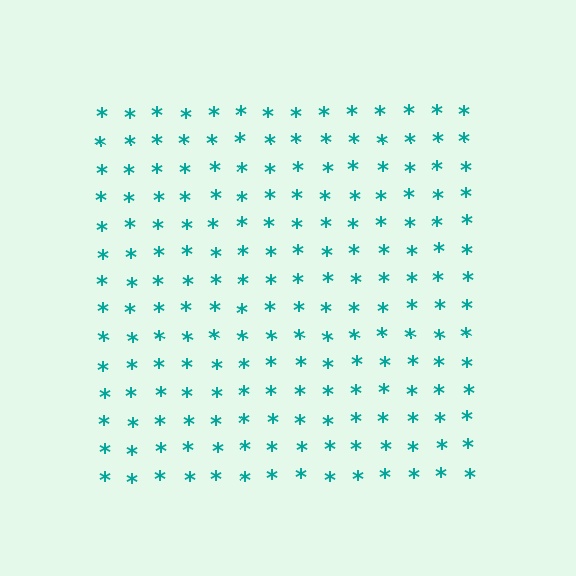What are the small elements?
The small elements are asterisks.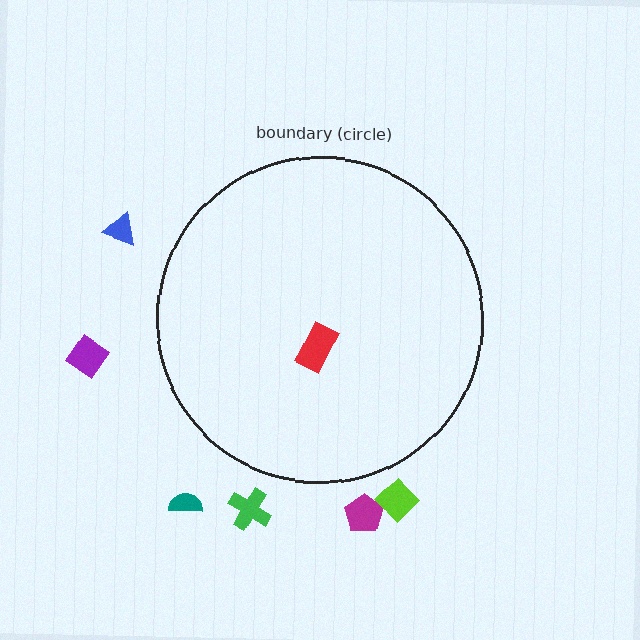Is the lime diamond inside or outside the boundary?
Outside.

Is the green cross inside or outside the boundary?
Outside.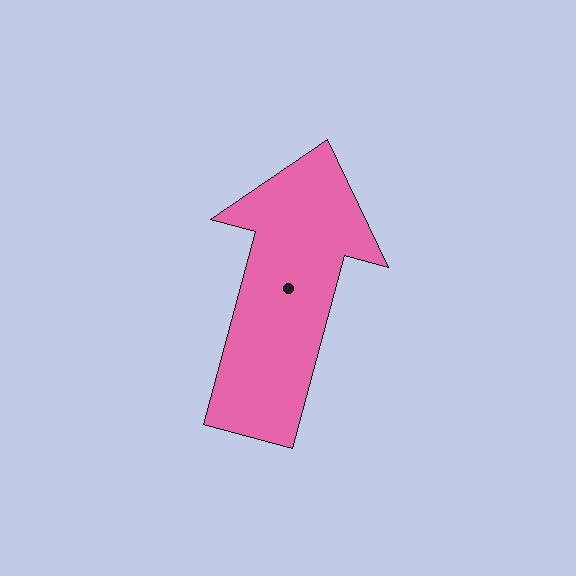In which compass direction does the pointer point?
North.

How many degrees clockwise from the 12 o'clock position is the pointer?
Approximately 15 degrees.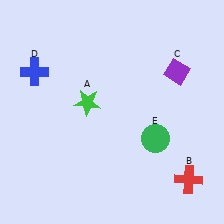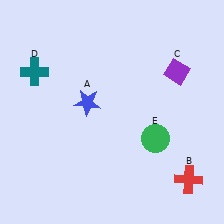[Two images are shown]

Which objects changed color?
A changed from green to blue. D changed from blue to teal.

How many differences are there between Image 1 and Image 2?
There are 2 differences between the two images.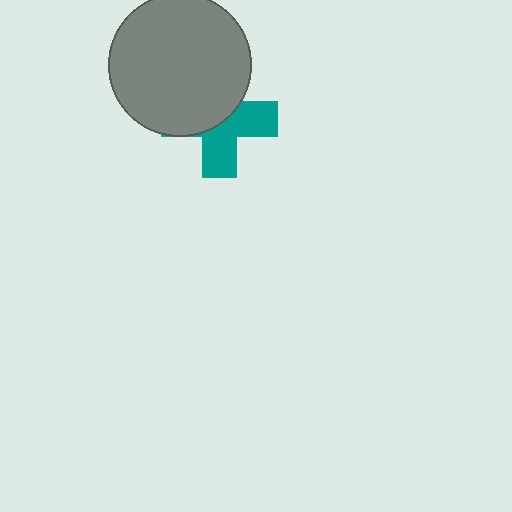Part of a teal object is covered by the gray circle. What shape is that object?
It is a cross.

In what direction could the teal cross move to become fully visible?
The teal cross could move toward the lower-right. That would shift it out from behind the gray circle entirely.